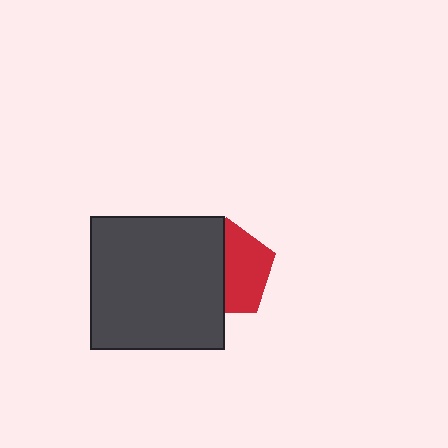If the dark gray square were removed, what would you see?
You would see the complete red pentagon.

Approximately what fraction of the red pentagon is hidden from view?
Roughly 49% of the red pentagon is hidden behind the dark gray square.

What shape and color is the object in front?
The object in front is a dark gray square.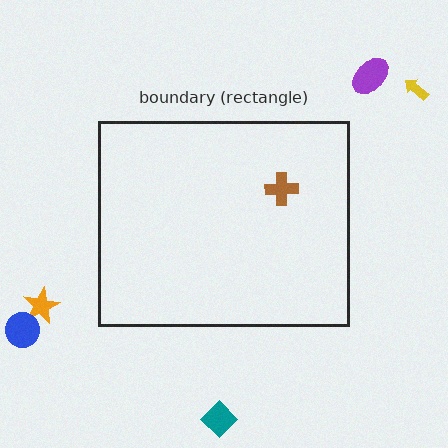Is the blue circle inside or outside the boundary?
Outside.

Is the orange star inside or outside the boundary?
Outside.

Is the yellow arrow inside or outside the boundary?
Outside.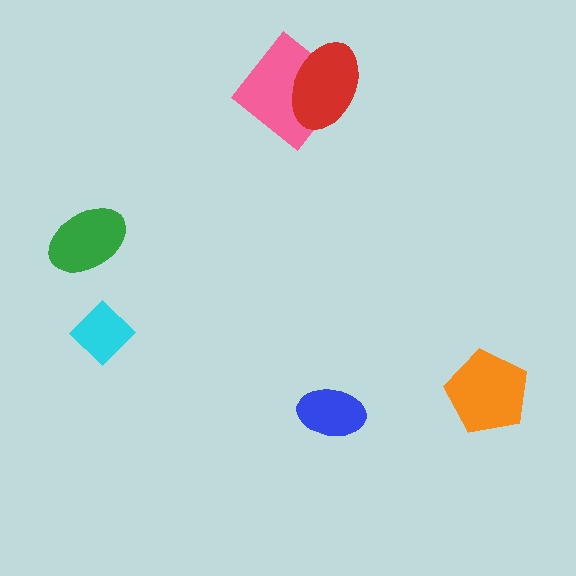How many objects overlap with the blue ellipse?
0 objects overlap with the blue ellipse.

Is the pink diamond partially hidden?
Yes, it is partially covered by another shape.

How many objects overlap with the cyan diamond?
0 objects overlap with the cyan diamond.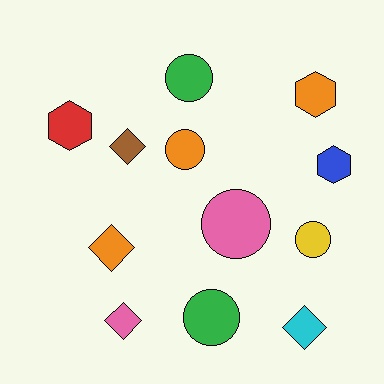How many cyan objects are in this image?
There is 1 cyan object.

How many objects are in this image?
There are 12 objects.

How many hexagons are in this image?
There are 3 hexagons.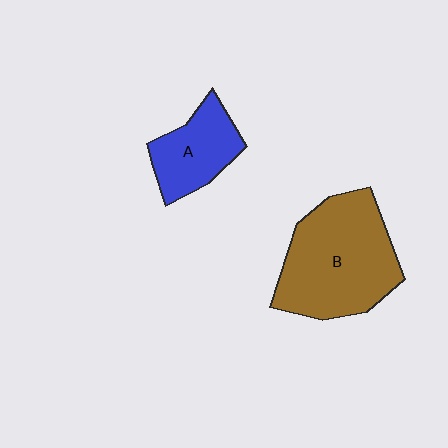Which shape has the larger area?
Shape B (brown).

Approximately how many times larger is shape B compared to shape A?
Approximately 2.0 times.